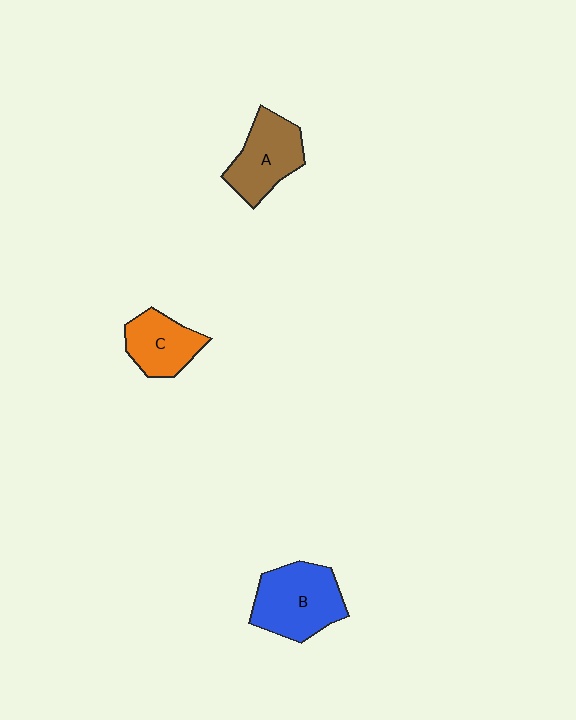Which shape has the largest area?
Shape B (blue).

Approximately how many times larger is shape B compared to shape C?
Approximately 1.5 times.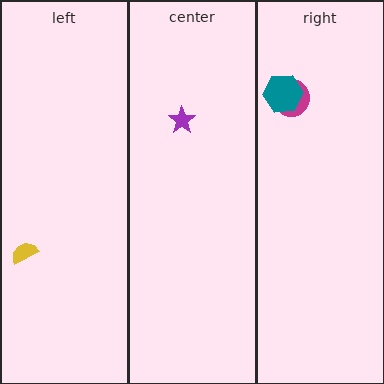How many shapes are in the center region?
1.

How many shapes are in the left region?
1.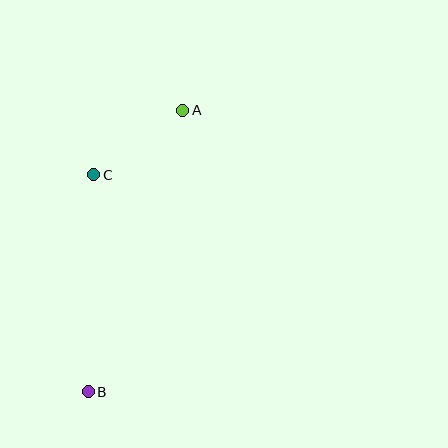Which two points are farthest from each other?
Points A and B are farthest from each other.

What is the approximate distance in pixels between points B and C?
The distance between B and C is approximately 217 pixels.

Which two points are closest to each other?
Points A and C are closest to each other.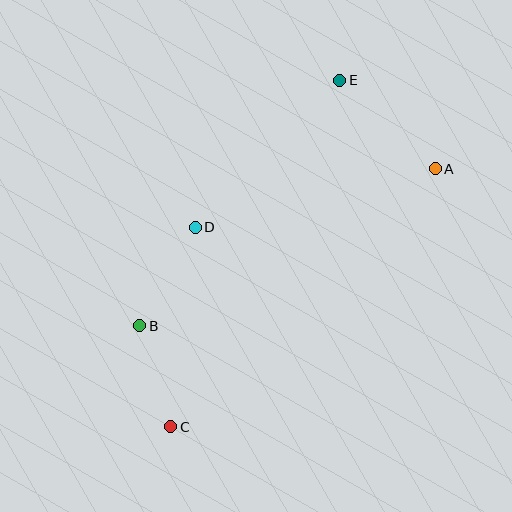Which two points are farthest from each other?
Points C and E are farthest from each other.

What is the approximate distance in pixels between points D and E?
The distance between D and E is approximately 206 pixels.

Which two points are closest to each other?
Points B and C are closest to each other.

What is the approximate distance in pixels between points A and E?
The distance between A and E is approximately 130 pixels.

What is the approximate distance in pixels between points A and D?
The distance between A and D is approximately 247 pixels.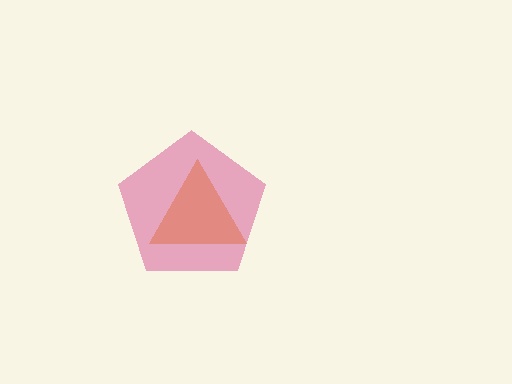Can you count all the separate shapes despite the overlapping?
Yes, there are 2 separate shapes.